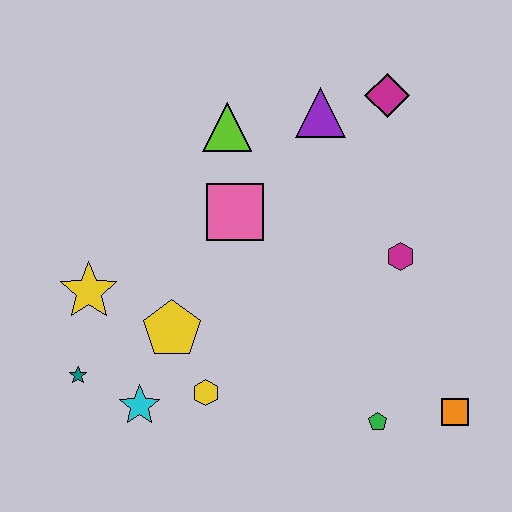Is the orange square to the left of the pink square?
No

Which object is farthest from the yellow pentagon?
The magenta diamond is farthest from the yellow pentagon.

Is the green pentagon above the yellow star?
No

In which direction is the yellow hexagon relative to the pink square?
The yellow hexagon is below the pink square.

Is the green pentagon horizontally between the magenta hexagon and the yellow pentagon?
Yes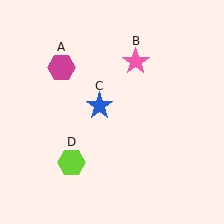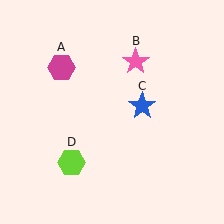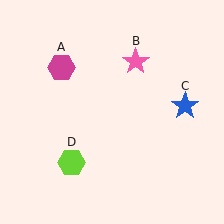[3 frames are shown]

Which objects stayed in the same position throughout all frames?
Magenta hexagon (object A) and pink star (object B) and lime hexagon (object D) remained stationary.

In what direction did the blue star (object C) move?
The blue star (object C) moved right.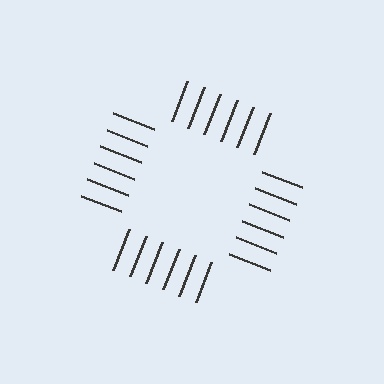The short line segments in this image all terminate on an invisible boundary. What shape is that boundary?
An illusory square — the line segments terminate on its edges but no continuous stroke is drawn.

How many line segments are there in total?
24 — 6 along each of the 4 edges.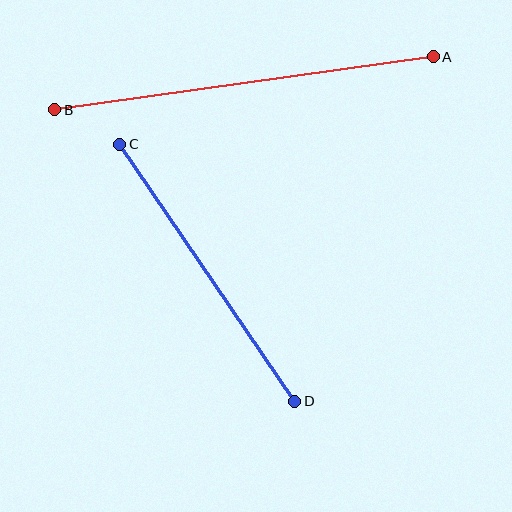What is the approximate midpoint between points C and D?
The midpoint is at approximately (207, 273) pixels.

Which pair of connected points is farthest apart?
Points A and B are farthest apart.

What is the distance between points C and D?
The distance is approximately 311 pixels.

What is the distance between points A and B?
The distance is approximately 382 pixels.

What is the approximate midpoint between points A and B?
The midpoint is at approximately (244, 83) pixels.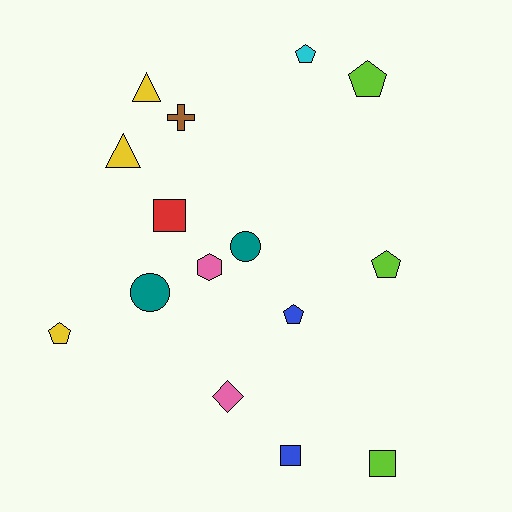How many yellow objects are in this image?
There are 3 yellow objects.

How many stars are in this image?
There are no stars.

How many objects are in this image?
There are 15 objects.